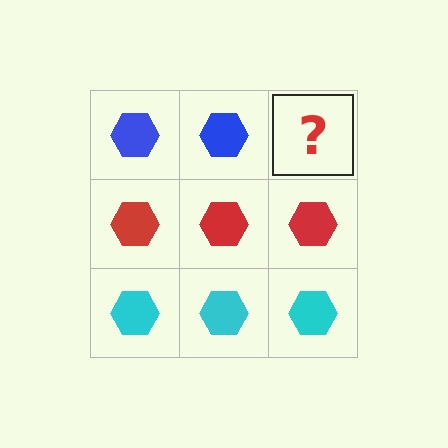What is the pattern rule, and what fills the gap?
The rule is that each row has a consistent color. The gap should be filled with a blue hexagon.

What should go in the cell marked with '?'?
The missing cell should contain a blue hexagon.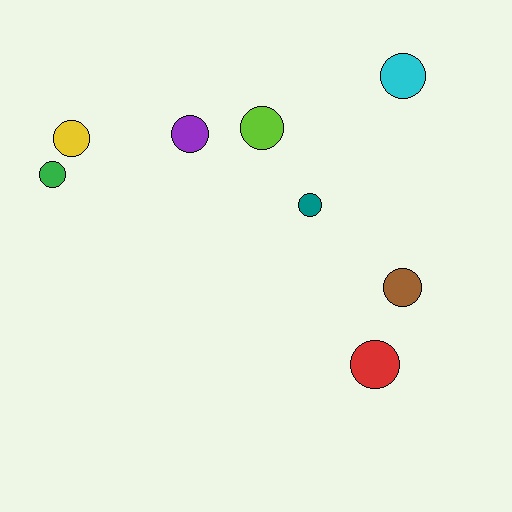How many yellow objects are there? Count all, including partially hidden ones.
There is 1 yellow object.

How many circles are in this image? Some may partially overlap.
There are 8 circles.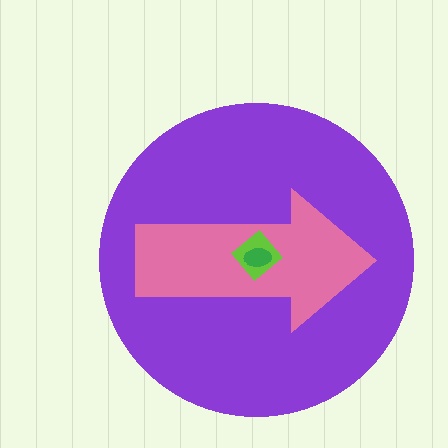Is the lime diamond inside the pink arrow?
Yes.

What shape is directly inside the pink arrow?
The lime diamond.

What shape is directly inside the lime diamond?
The green ellipse.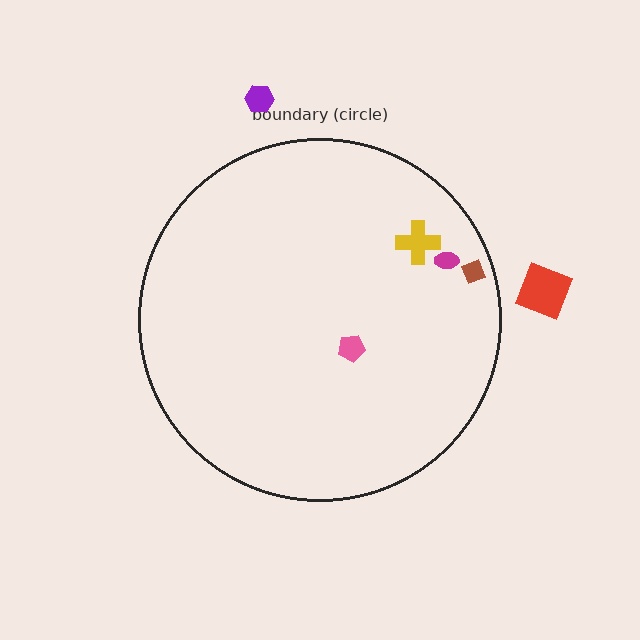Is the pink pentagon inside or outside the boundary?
Inside.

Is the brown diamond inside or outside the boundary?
Inside.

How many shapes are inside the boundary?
4 inside, 2 outside.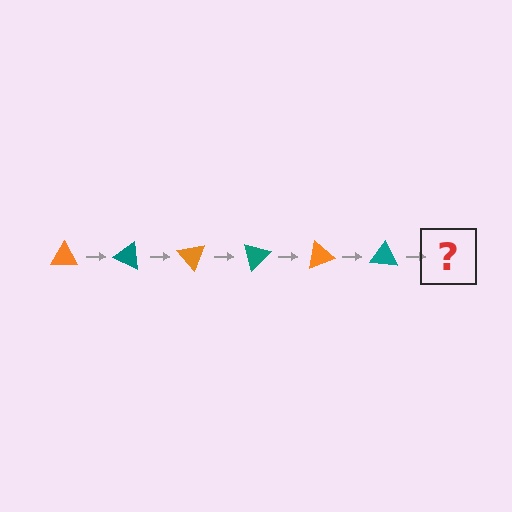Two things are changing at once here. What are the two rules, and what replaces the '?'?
The two rules are that it rotates 25 degrees each step and the color cycles through orange and teal. The '?' should be an orange triangle, rotated 150 degrees from the start.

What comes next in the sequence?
The next element should be an orange triangle, rotated 150 degrees from the start.